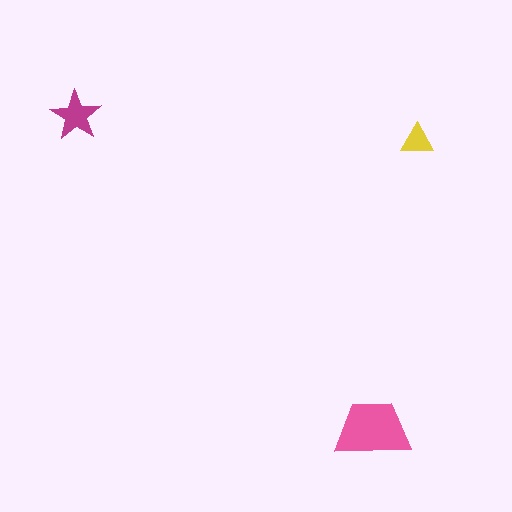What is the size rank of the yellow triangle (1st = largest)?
3rd.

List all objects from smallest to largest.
The yellow triangle, the magenta star, the pink trapezoid.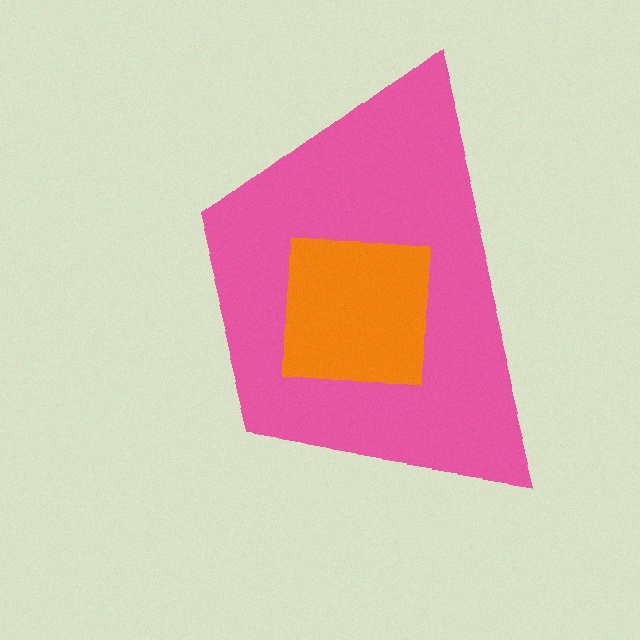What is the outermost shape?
The pink trapezoid.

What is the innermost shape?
The orange square.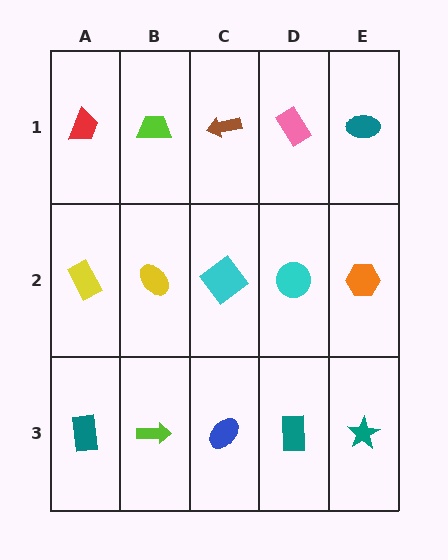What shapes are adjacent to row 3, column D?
A cyan circle (row 2, column D), a blue ellipse (row 3, column C), a teal star (row 3, column E).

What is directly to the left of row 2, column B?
A yellow rectangle.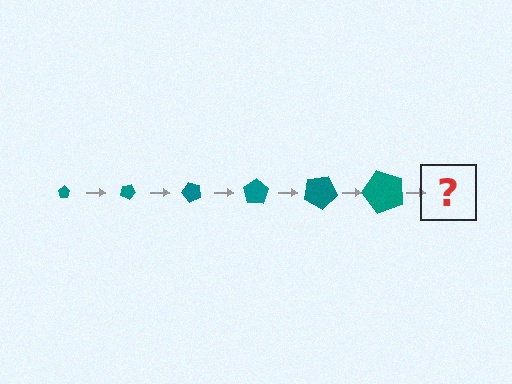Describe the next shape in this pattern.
It should be a pentagon, larger than the previous one and rotated 150 degrees from the start.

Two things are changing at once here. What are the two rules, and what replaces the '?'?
The two rules are that the pentagon grows larger each step and it rotates 25 degrees each step. The '?' should be a pentagon, larger than the previous one and rotated 150 degrees from the start.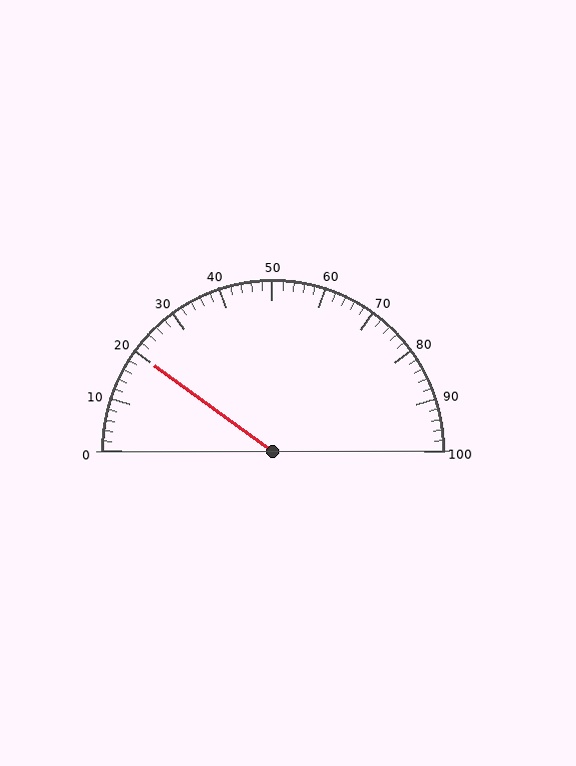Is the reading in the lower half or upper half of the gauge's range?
The reading is in the lower half of the range (0 to 100).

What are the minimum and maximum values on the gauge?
The gauge ranges from 0 to 100.